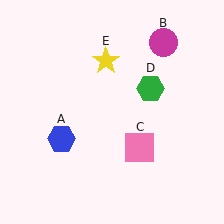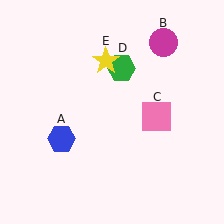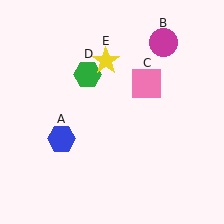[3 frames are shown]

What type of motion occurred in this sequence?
The pink square (object C), green hexagon (object D) rotated counterclockwise around the center of the scene.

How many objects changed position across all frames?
2 objects changed position: pink square (object C), green hexagon (object D).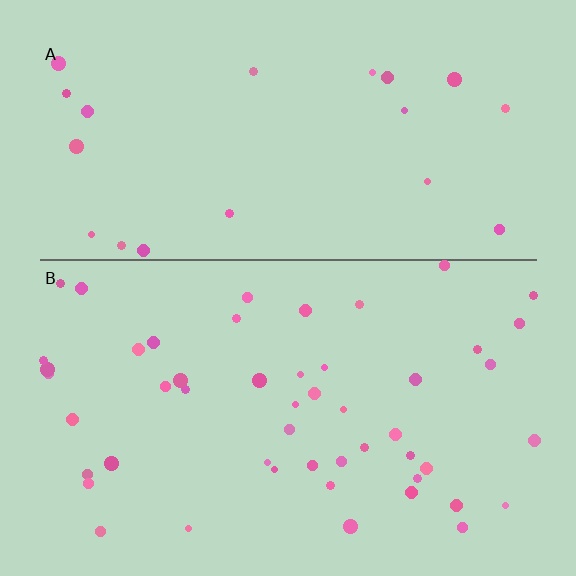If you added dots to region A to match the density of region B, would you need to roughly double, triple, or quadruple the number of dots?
Approximately double.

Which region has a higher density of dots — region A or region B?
B (the bottom).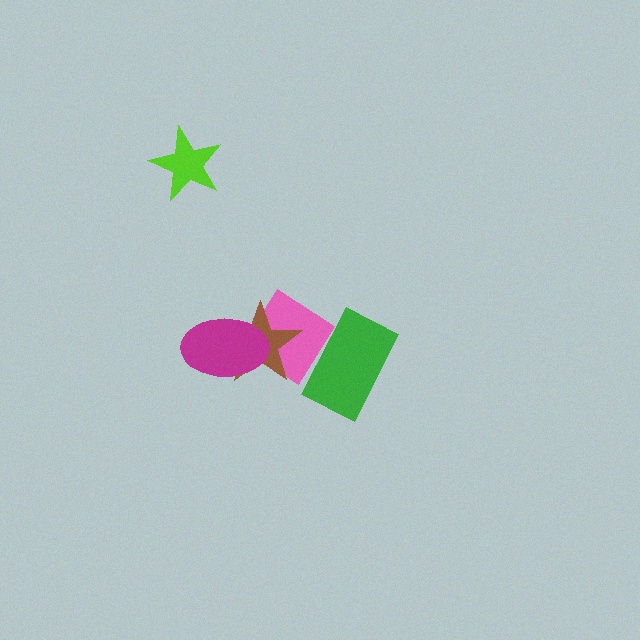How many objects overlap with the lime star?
0 objects overlap with the lime star.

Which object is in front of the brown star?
The magenta ellipse is in front of the brown star.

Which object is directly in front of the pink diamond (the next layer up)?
The brown star is directly in front of the pink diamond.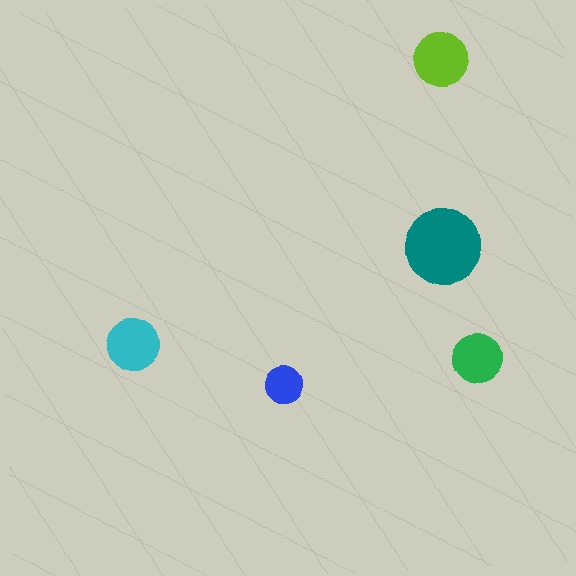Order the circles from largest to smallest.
the teal one, the lime one, the cyan one, the green one, the blue one.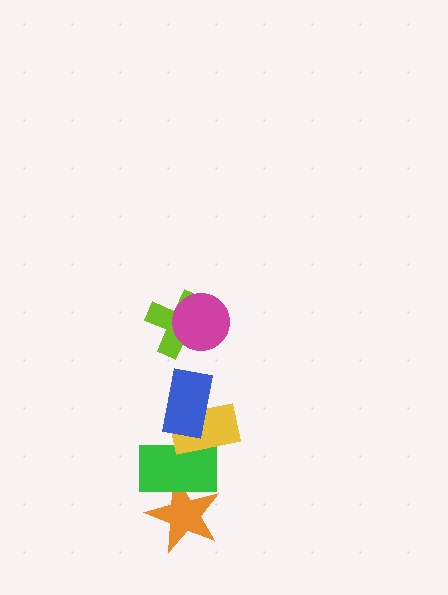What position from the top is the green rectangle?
The green rectangle is 5th from the top.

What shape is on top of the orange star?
The green rectangle is on top of the orange star.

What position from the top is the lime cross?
The lime cross is 2nd from the top.